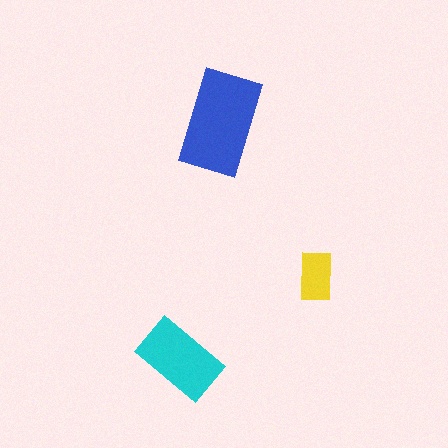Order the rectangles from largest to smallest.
the blue one, the cyan one, the yellow one.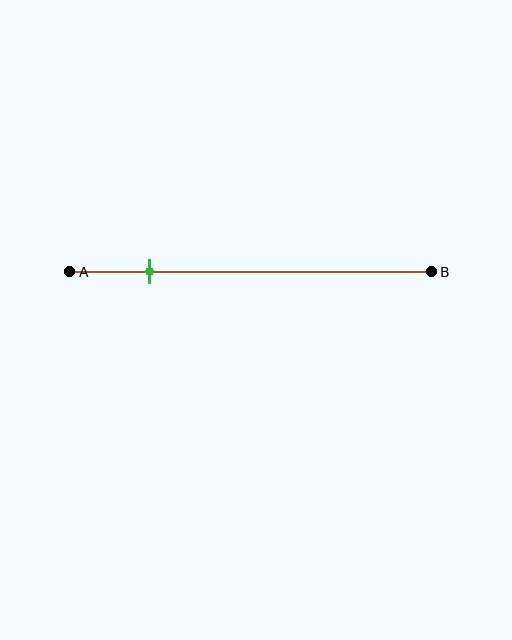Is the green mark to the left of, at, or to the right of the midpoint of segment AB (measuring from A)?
The green mark is to the left of the midpoint of segment AB.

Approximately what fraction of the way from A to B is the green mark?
The green mark is approximately 20% of the way from A to B.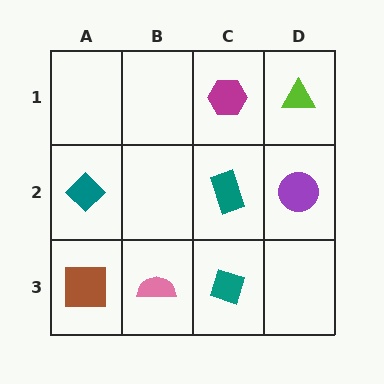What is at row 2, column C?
A teal rectangle.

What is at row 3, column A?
A brown square.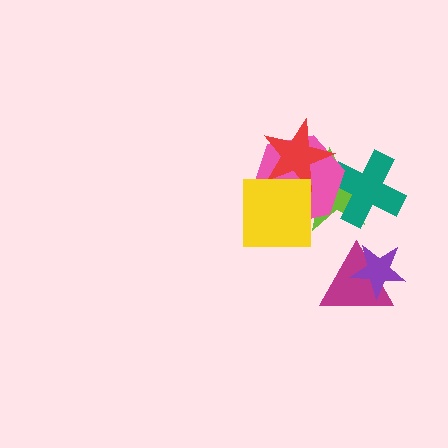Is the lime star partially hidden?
Yes, it is partially covered by another shape.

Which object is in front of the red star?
The yellow square is in front of the red star.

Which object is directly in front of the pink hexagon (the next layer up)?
The red star is directly in front of the pink hexagon.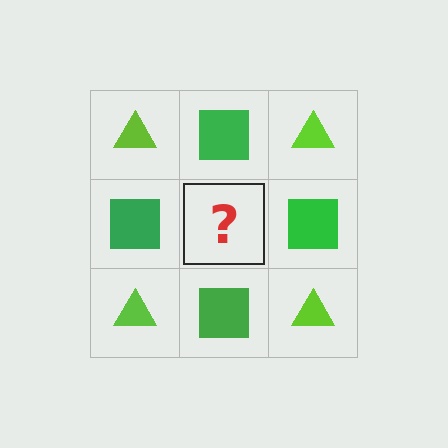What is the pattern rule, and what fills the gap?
The rule is that it alternates lime triangle and green square in a checkerboard pattern. The gap should be filled with a lime triangle.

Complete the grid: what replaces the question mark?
The question mark should be replaced with a lime triangle.